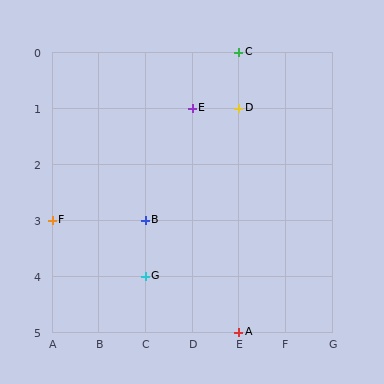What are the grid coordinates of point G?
Point G is at grid coordinates (C, 4).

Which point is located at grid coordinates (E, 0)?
Point C is at (E, 0).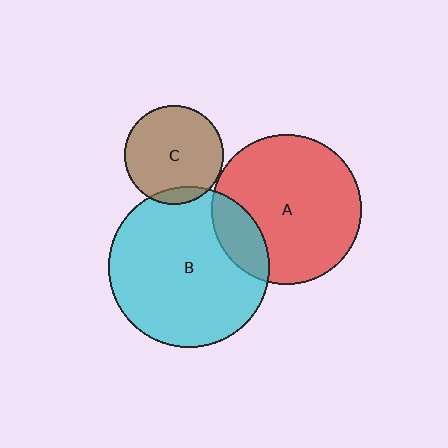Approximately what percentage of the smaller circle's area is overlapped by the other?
Approximately 10%.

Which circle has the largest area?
Circle B (cyan).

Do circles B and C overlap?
Yes.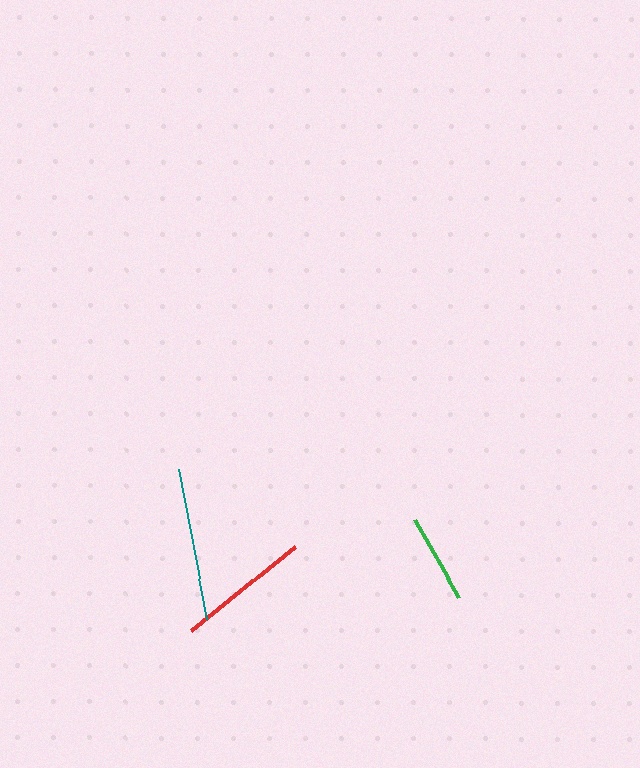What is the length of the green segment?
The green segment is approximately 90 pixels long.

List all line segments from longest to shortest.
From longest to shortest: teal, red, green.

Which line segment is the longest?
The teal line is the longest at approximately 152 pixels.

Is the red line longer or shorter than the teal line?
The teal line is longer than the red line.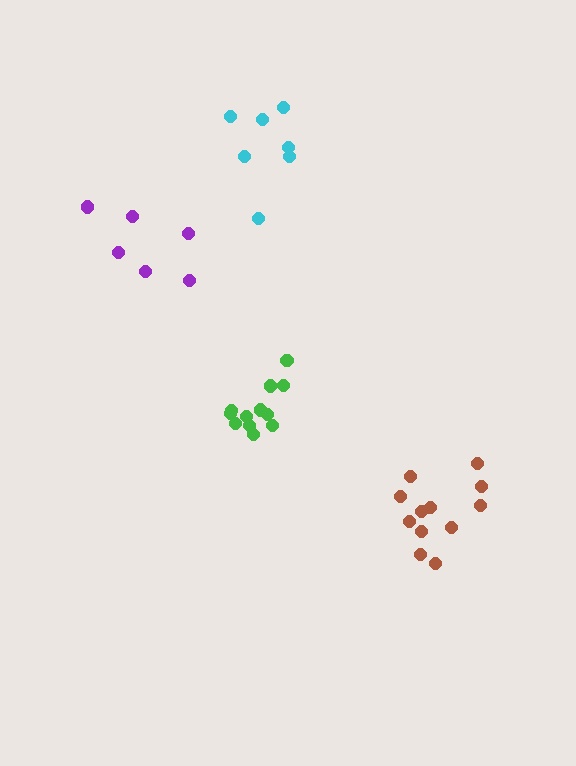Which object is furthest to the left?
The purple cluster is leftmost.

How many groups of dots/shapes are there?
There are 4 groups.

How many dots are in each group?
Group 1: 7 dots, Group 2: 12 dots, Group 3: 12 dots, Group 4: 6 dots (37 total).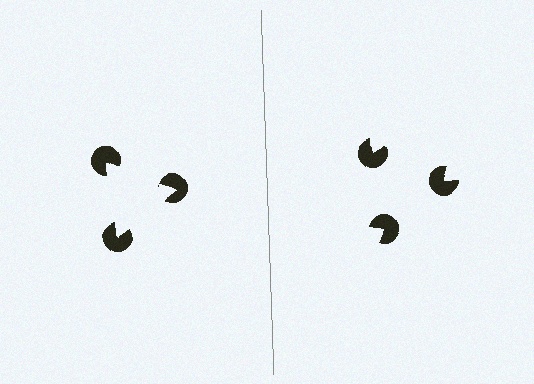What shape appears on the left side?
An illusory triangle.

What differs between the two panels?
The pac-man discs are positioned identically on both sides; only the wedge orientations differ. On the left they align to a triangle; on the right they are misaligned.